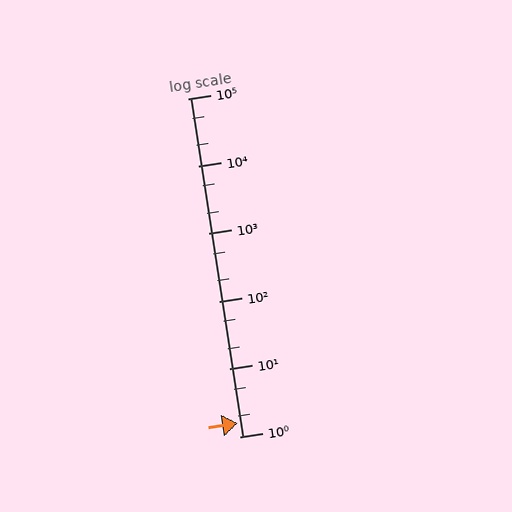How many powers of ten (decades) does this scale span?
The scale spans 5 decades, from 1 to 100000.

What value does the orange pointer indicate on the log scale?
The pointer indicates approximately 1.6.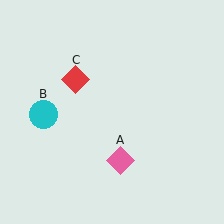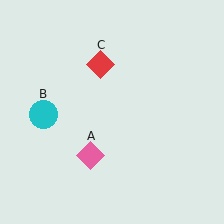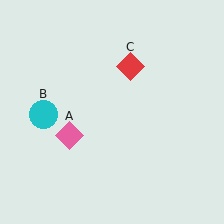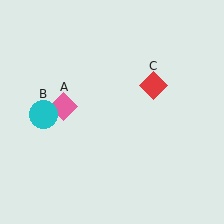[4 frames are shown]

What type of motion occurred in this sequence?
The pink diamond (object A), red diamond (object C) rotated clockwise around the center of the scene.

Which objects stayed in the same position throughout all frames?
Cyan circle (object B) remained stationary.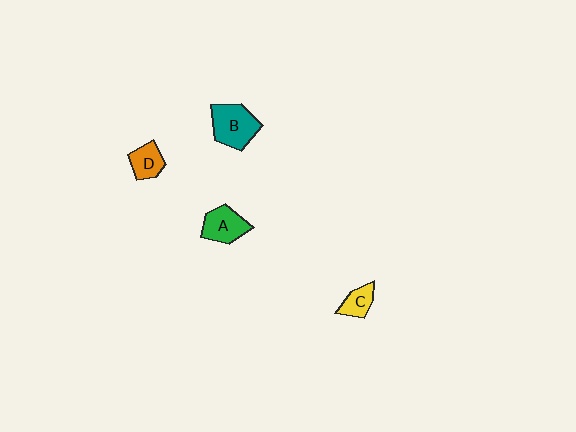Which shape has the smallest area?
Shape C (yellow).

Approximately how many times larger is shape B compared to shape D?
Approximately 1.8 times.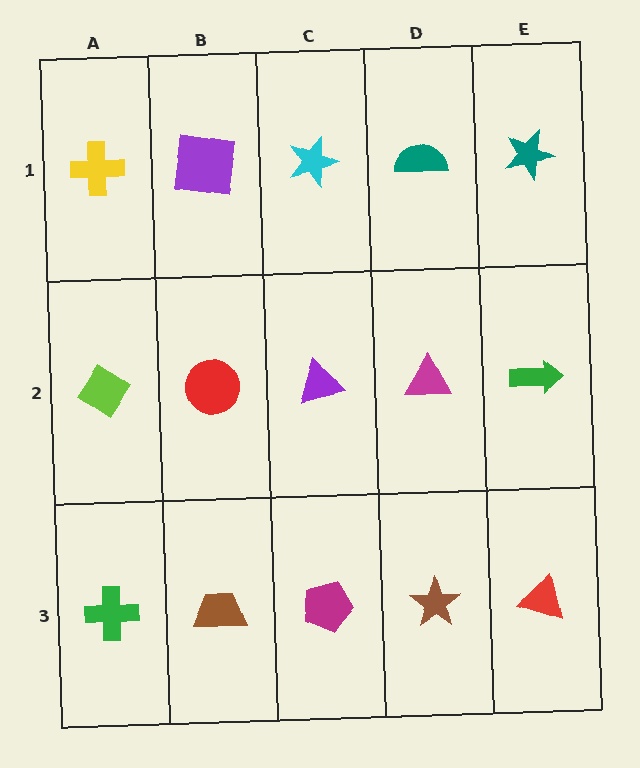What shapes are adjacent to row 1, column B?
A red circle (row 2, column B), a yellow cross (row 1, column A), a cyan star (row 1, column C).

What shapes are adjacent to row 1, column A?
A lime diamond (row 2, column A), a purple square (row 1, column B).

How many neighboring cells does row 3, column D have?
3.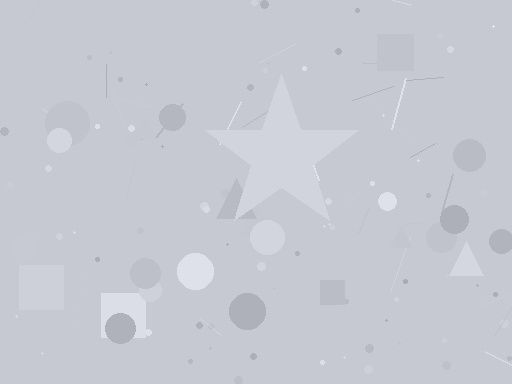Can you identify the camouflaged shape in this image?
The camouflaged shape is a star.